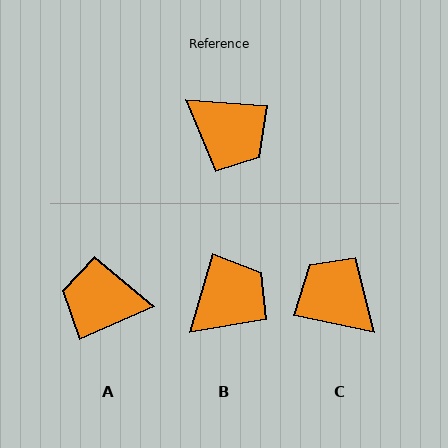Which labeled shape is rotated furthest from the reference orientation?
C, about 171 degrees away.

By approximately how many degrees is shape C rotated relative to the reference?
Approximately 171 degrees counter-clockwise.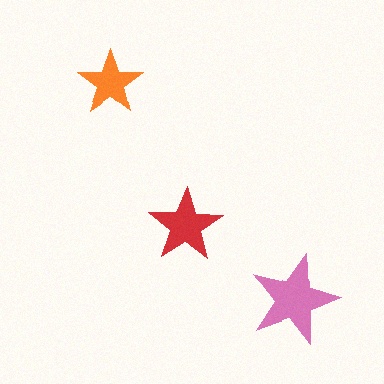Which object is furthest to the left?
The orange star is leftmost.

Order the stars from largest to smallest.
the pink one, the red one, the orange one.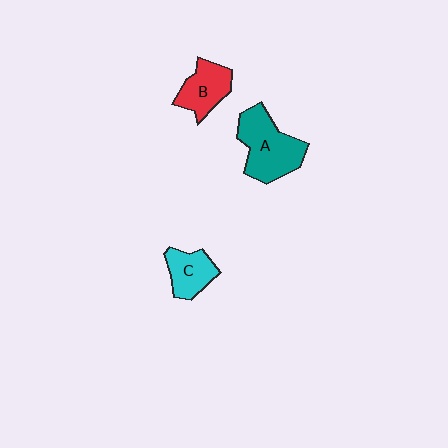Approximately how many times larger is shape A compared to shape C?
Approximately 1.7 times.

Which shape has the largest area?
Shape A (teal).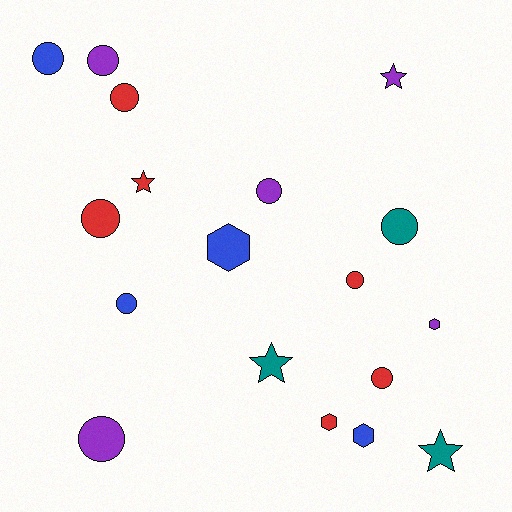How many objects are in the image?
There are 18 objects.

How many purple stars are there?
There is 1 purple star.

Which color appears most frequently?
Red, with 6 objects.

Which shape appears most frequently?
Circle, with 10 objects.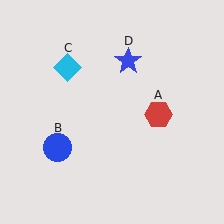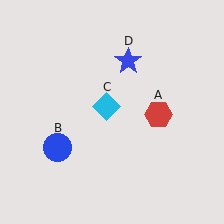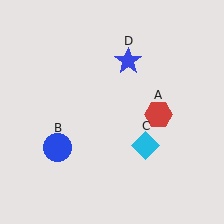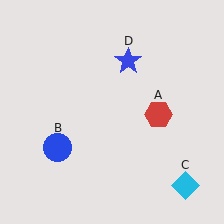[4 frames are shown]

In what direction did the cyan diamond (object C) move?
The cyan diamond (object C) moved down and to the right.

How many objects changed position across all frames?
1 object changed position: cyan diamond (object C).